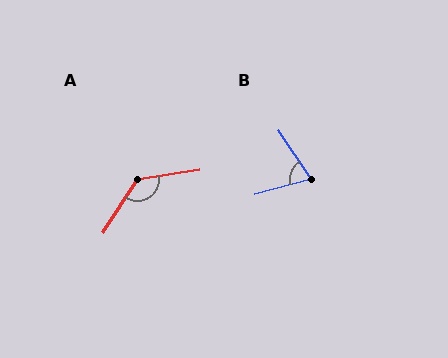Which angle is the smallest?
B, at approximately 72 degrees.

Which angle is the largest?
A, at approximately 132 degrees.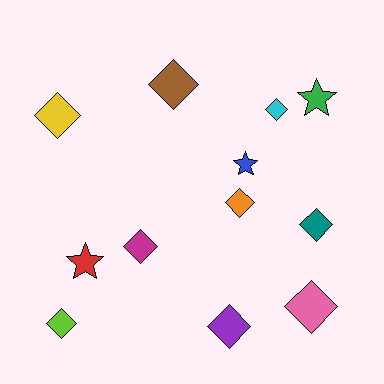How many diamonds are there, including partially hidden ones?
There are 9 diamonds.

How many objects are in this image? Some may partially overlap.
There are 12 objects.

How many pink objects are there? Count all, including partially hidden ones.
There is 1 pink object.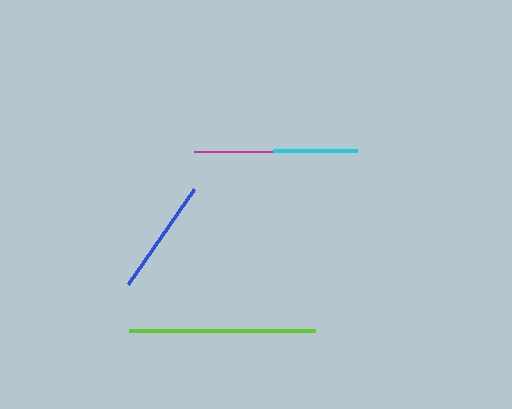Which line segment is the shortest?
The cyan line is the shortest at approximately 84 pixels.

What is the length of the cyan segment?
The cyan segment is approximately 84 pixels long.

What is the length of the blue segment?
The blue segment is approximately 116 pixels long.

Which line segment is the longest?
The lime line is the longest at approximately 187 pixels.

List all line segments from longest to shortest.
From longest to shortest: lime, blue, magenta, cyan.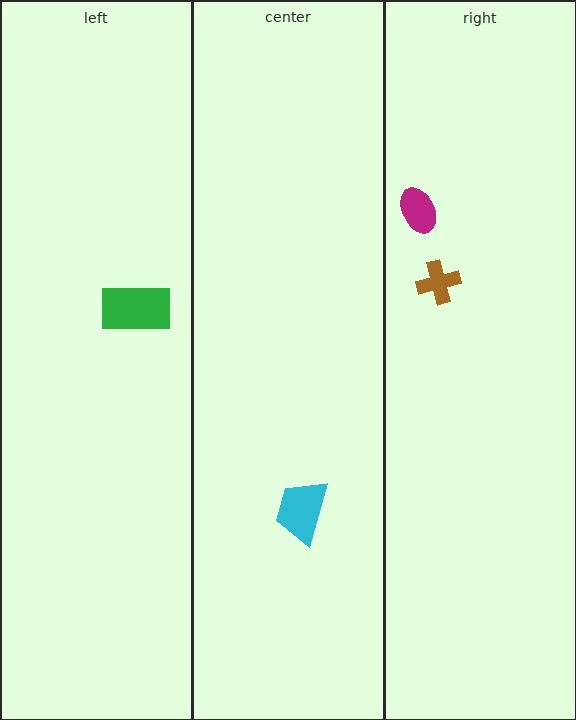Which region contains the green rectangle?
The left region.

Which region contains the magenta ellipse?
The right region.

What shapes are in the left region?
The green rectangle.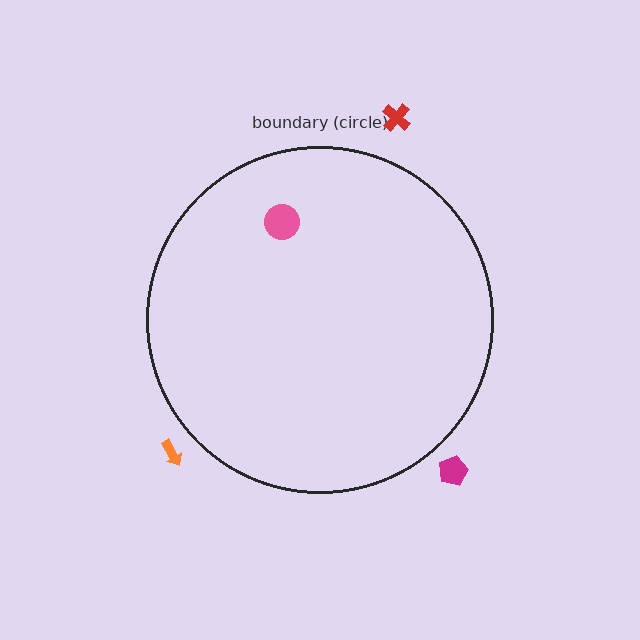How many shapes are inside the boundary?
1 inside, 3 outside.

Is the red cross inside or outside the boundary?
Outside.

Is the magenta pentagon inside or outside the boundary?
Outside.